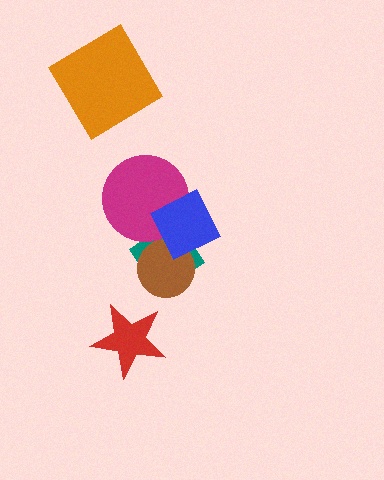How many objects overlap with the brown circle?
2 objects overlap with the brown circle.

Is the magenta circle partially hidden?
Yes, it is partially covered by another shape.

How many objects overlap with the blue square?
3 objects overlap with the blue square.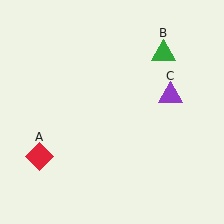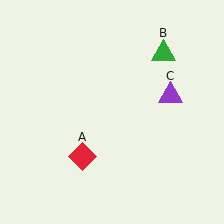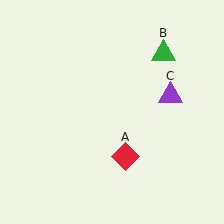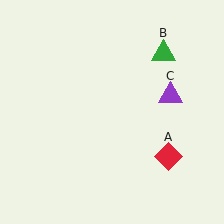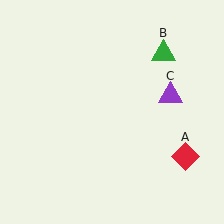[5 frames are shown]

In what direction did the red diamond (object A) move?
The red diamond (object A) moved right.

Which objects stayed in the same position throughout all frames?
Green triangle (object B) and purple triangle (object C) remained stationary.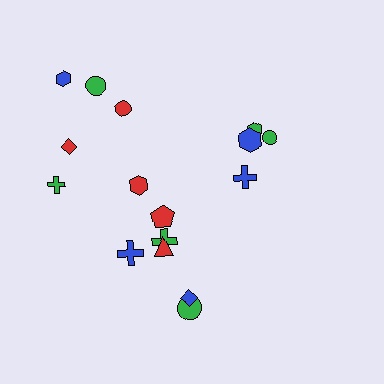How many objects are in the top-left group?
There are 6 objects.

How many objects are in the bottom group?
There are 6 objects.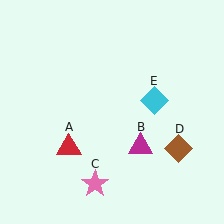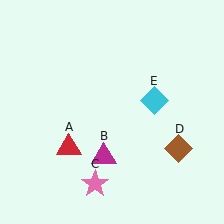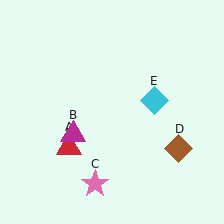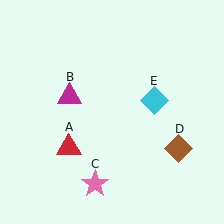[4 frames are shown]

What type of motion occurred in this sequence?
The magenta triangle (object B) rotated clockwise around the center of the scene.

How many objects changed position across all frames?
1 object changed position: magenta triangle (object B).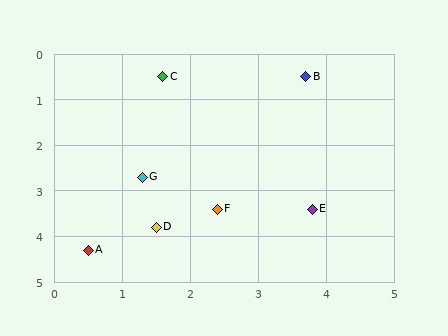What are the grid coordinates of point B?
Point B is at approximately (3.7, 0.5).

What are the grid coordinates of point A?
Point A is at approximately (0.5, 4.3).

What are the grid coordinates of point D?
Point D is at approximately (1.5, 3.8).